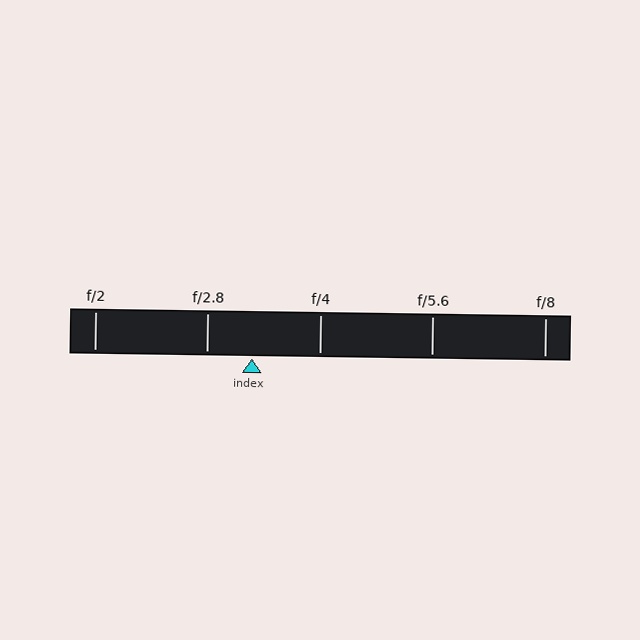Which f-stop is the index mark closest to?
The index mark is closest to f/2.8.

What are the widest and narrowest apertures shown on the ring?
The widest aperture shown is f/2 and the narrowest is f/8.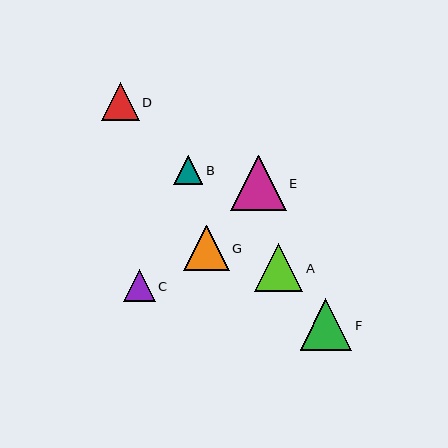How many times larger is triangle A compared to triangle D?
Triangle A is approximately 1.3 times the size of triangle D.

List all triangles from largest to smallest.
From largest to smallest: E, F, A, G, D, C, B.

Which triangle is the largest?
Triangle E is the largest with a size of approximately 55 pixels.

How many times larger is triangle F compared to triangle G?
Triangle F is approximately 1.1 times the size of triangle G.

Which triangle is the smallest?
Triangle B is the smallest with a size of approximately 29 pixels.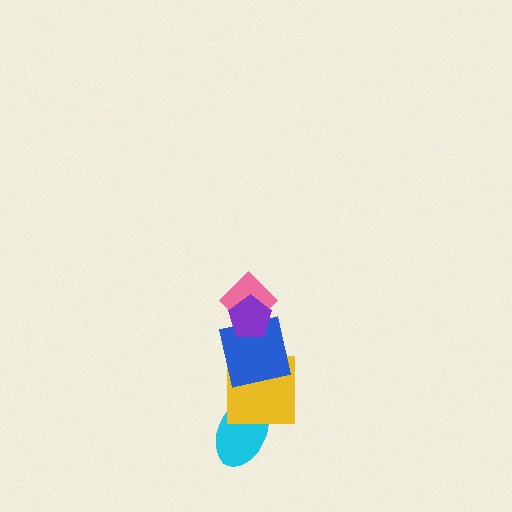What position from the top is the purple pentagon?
The purple pentagon is 1st from the top.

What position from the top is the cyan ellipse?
The cyan ellipse is 5th from the top.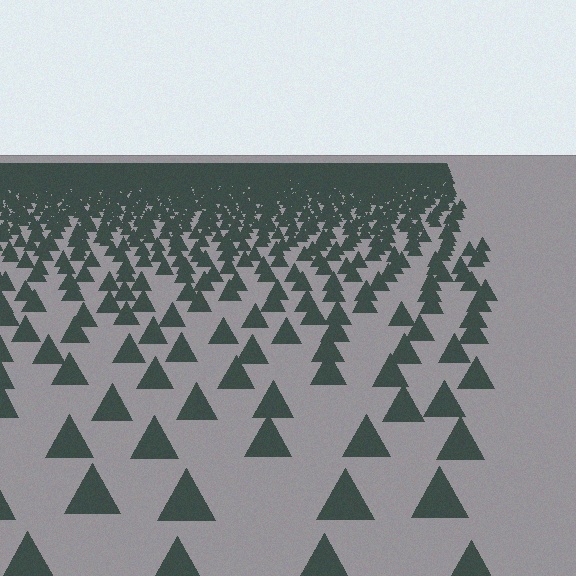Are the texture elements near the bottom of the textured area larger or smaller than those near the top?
Larger. Near the bottom, elements are closer to the viewer and appear at a bigger on-screen size.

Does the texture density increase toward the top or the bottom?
Density increases toward the top.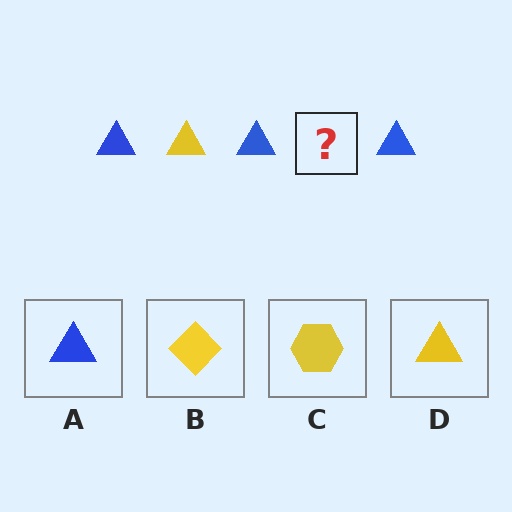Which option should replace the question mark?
Option D.